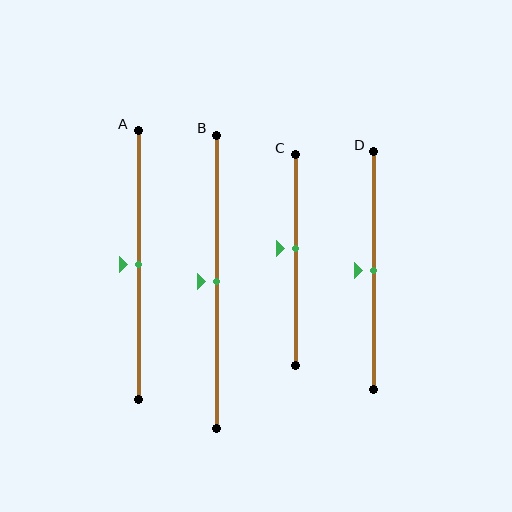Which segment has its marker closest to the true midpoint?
Segment A has its marker closest to the true midpoint.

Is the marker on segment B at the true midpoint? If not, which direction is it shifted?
Yes, the marker on segment B is at the true midpoint.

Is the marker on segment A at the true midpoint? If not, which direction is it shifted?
Yes, the marker on segment A is at the true midpoint.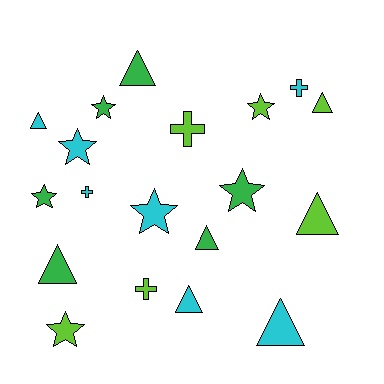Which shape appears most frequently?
Triangle, with 8 objects.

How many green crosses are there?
There are no green crosses.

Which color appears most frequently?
Cyan, with 7 objects.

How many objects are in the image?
There are 19 objects.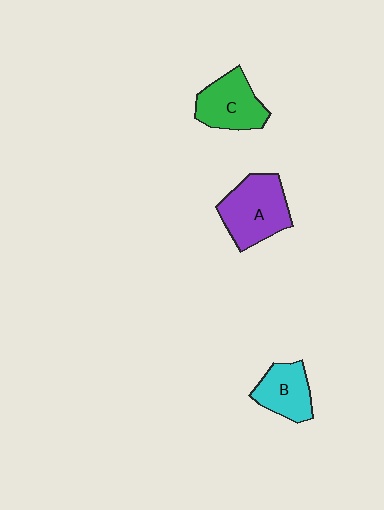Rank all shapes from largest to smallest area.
From largest to smallest: A (purple), C (green), B (cyan).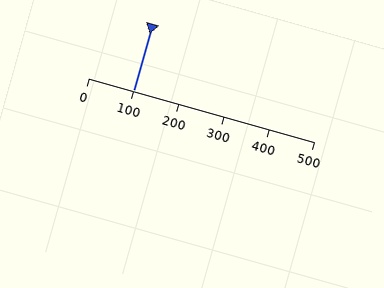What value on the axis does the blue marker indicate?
The marker indicates approximately 100.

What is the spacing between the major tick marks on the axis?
The major ticks are spaced 100 apart.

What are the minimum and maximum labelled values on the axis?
The axis runs from 0 to 500.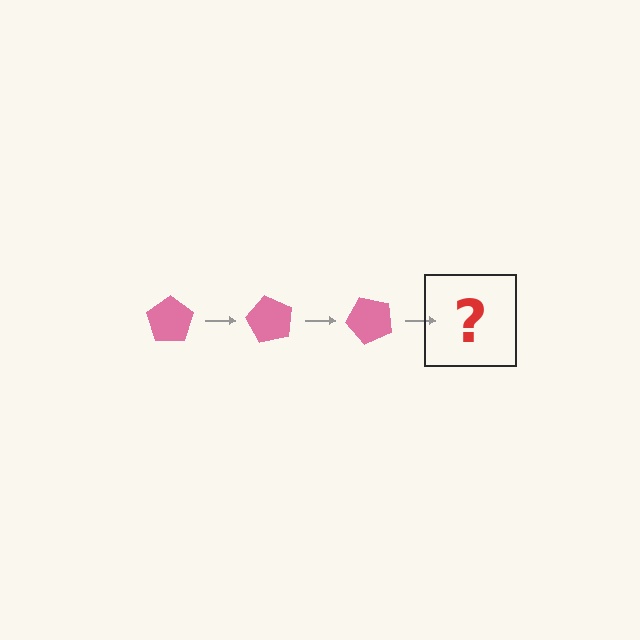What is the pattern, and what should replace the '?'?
The pattern is that the pentagon rotates 60 degrees each step. The '?' should be a pink pentagon rotated 180 degrees.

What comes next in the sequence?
The next element should be a pink pentagon rotated 180 degrees.